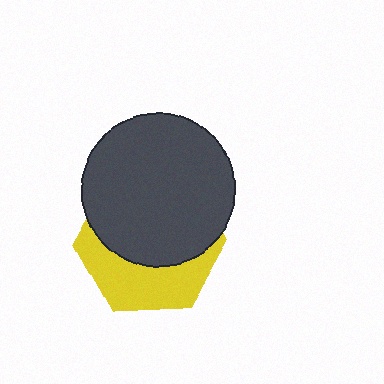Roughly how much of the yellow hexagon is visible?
A small part of it is visible (roughly 40%).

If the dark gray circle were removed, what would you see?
You would see the complete yellow hexagon.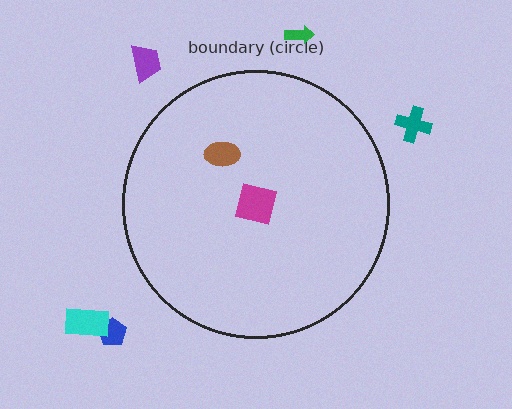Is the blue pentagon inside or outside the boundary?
Outside.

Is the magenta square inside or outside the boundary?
Inside.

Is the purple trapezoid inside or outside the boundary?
Outside.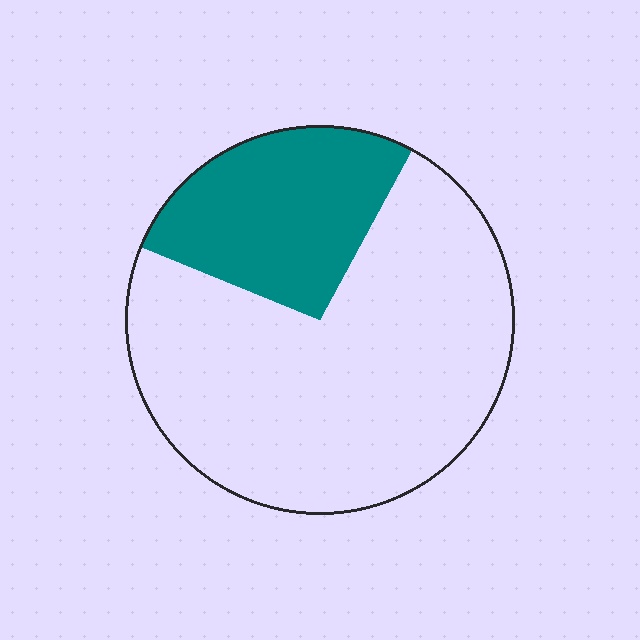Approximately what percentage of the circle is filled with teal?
Approximately 25%.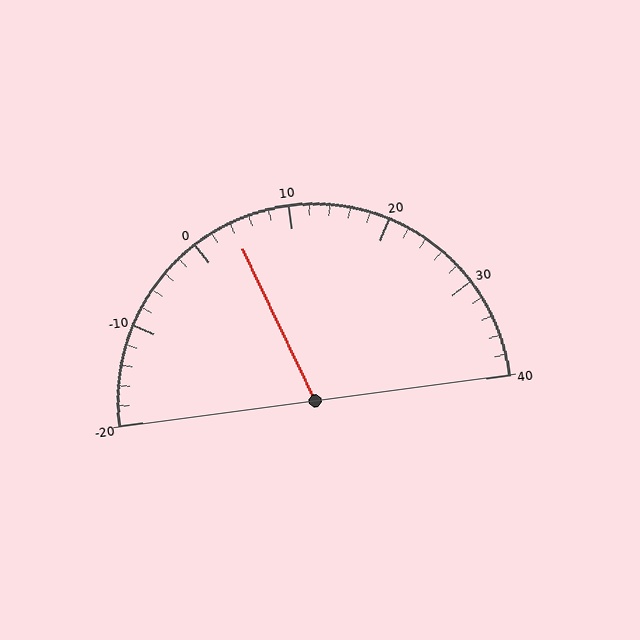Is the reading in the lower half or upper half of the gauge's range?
The reading is in the lower half of the range (-20 to 40).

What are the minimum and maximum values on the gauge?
The gauge ranges from -20 to 40.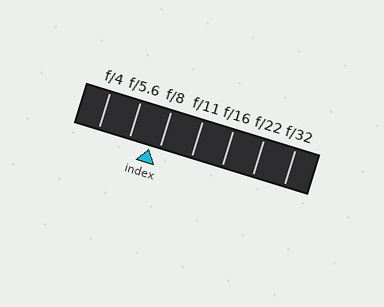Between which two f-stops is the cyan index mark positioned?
The index mark is between f/5.6 and f/8.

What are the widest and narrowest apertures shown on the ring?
The widest aperture shown is f/4 and the narrowest is f/32.